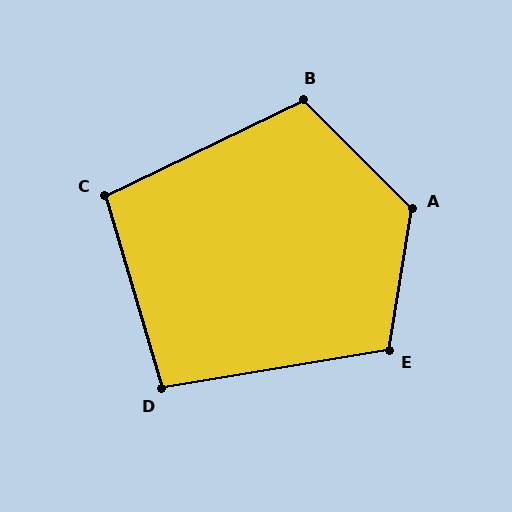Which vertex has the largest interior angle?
A, at approximately 126 degrees.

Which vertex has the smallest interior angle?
D, at approximately 97 degrees.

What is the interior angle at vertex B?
Approximately 109 degrees (obtuse).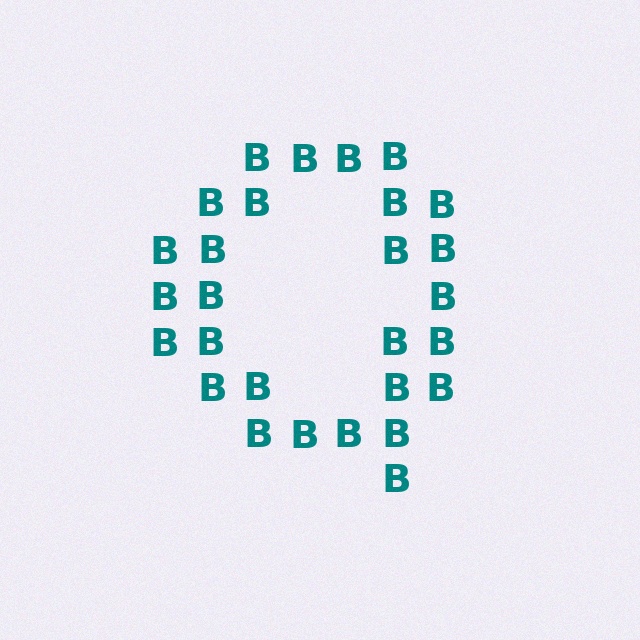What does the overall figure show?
The overall figure shows the letter Q.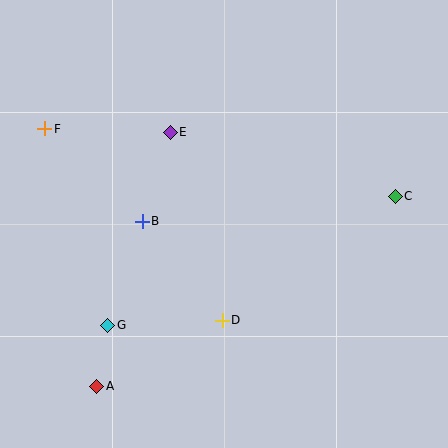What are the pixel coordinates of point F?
Point F is at (45, 129).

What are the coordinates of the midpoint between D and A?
The midpoint between D and A is at (160, 353).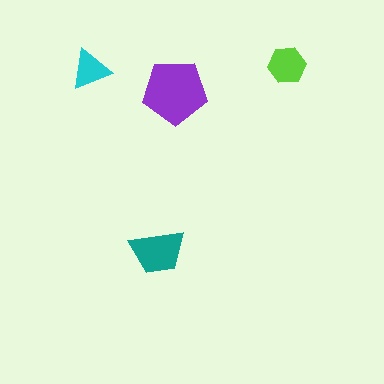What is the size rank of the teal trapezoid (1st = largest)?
2nd.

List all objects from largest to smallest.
The purple pentagon, the teal trapezoid, the lime hexagon, the cyan triangle.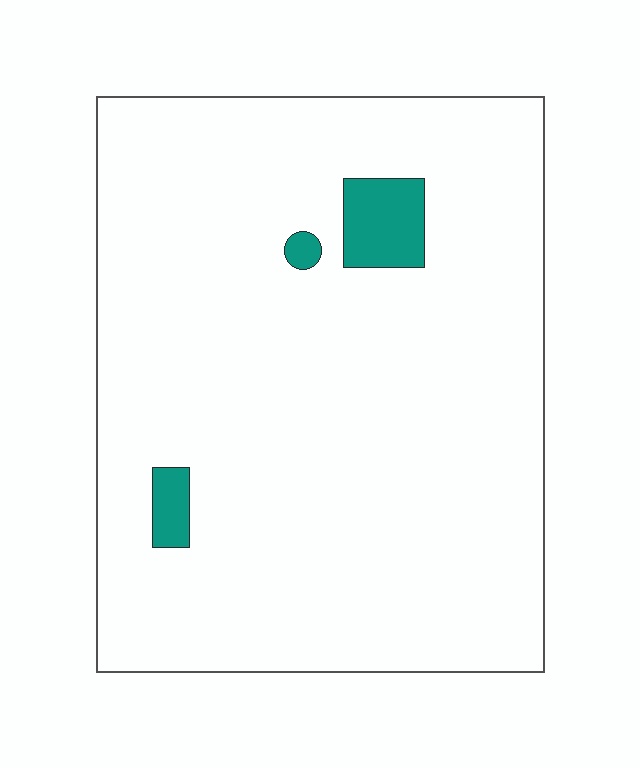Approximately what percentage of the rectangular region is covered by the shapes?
Approximately 5%.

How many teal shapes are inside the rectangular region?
3.